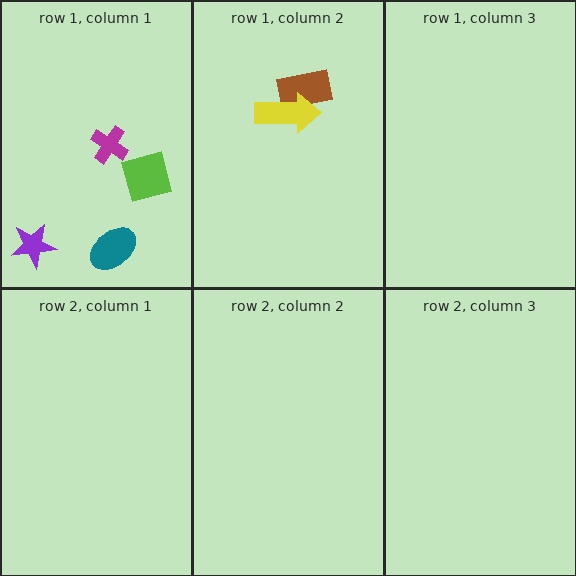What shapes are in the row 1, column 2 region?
The brown rectangle, the yellow arrow.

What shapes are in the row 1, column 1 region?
The teal ellipse, the magenta cross, the lime square, the purple star.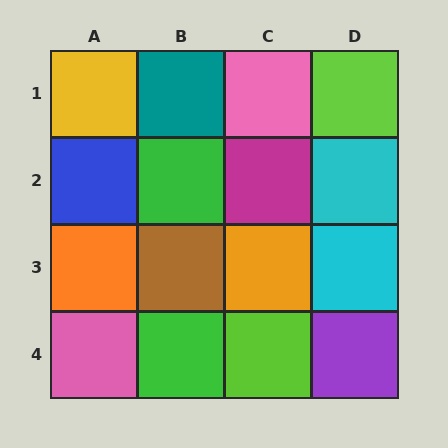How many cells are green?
2 cells are green.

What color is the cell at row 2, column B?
Green.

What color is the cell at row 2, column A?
Blue.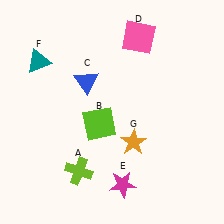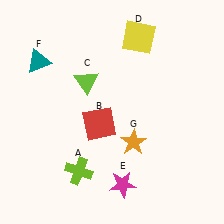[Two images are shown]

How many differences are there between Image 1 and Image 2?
There are 3 differences between the two images.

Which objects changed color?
B changed from lime to red. C changed from blue to lime. D changed from pink to yellow.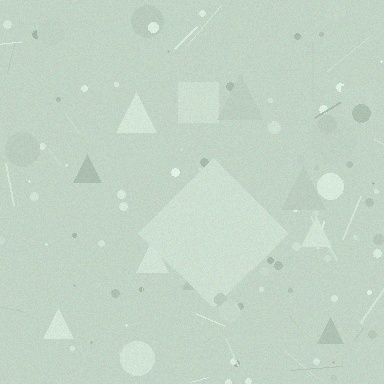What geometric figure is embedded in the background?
A diamond is embedded in the background.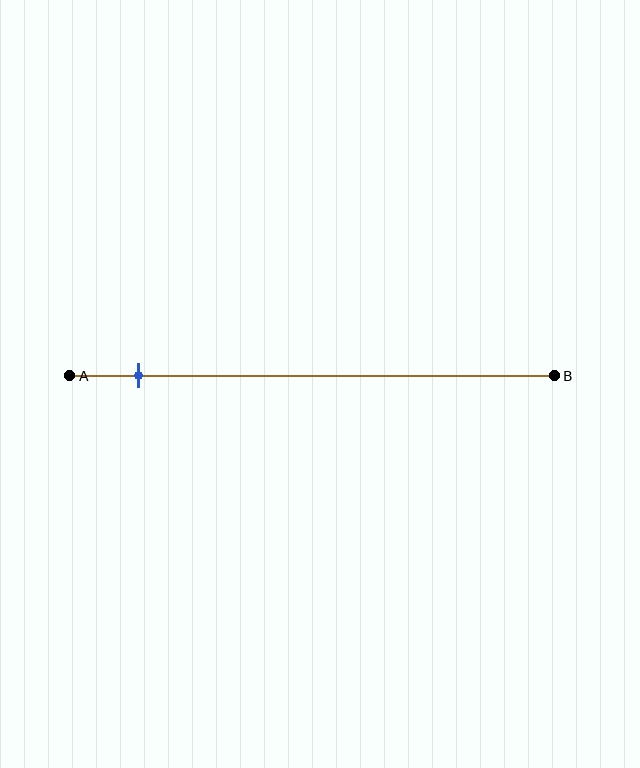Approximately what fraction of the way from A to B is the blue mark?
The blue mark is approximately 15% of the way from A to B.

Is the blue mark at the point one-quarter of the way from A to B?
No, the mark is at about 15% from A, not at the 25% one-quarter point.